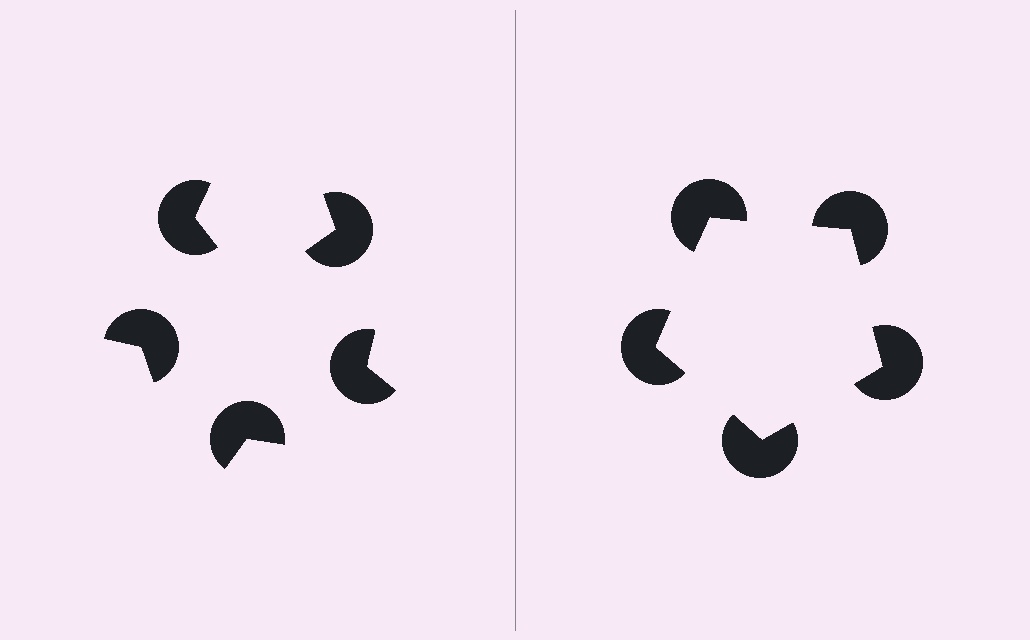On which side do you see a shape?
An illusory pentagon appears on the right side. On the left side the wedge cuts are rotated, so no coherent shape forms.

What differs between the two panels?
The pac-man discs are positioned identically on both sides; only the wedge orientations differ. On the right they align to a pentagon; on the left they are misaligned.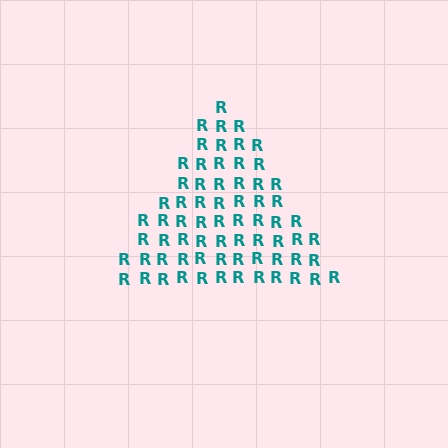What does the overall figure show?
The overall figure shows a triangle.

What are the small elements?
The small elements are letter R's.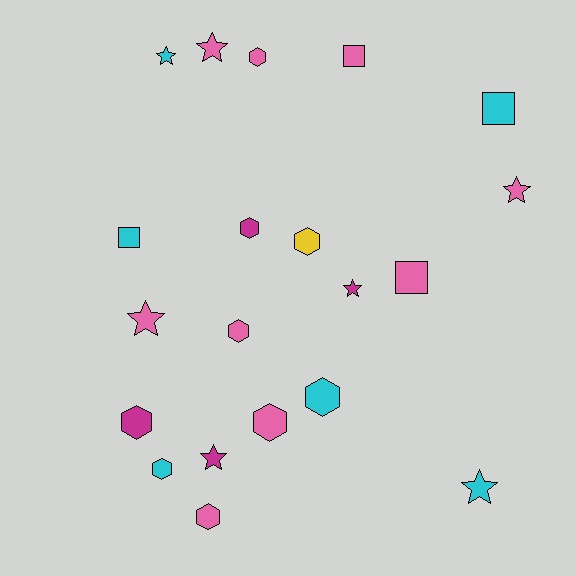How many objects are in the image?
There are 20 objects.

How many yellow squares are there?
There are no yellow squares.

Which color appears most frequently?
Pink, with 9 objects.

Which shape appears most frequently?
Hexagon, with 9 objects.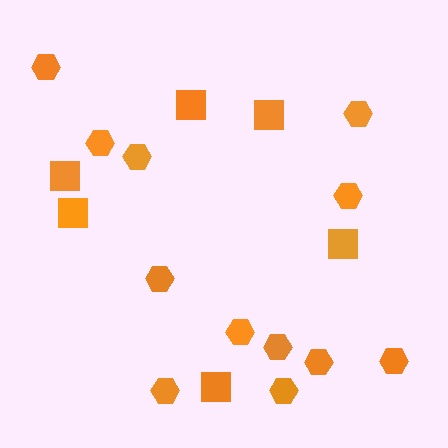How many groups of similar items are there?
There are 2 groups: one group of squares (6) and one group of hexagons (12).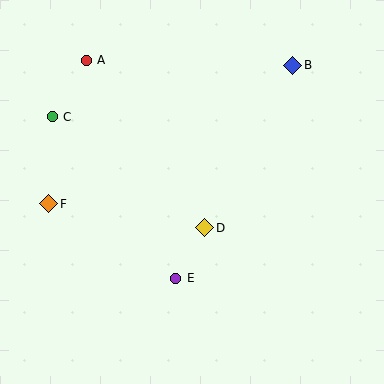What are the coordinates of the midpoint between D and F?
The midpoint between D and F is at (127, 216).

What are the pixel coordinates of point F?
Point F is at (49, 204).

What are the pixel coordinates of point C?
Point C is at (52, 117).